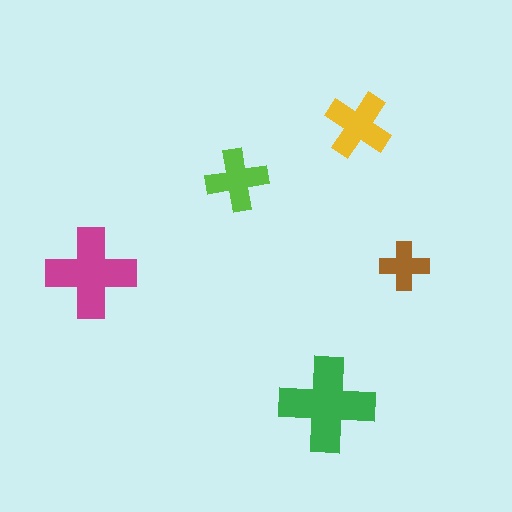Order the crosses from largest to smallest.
the green one, the magenta one, the yellow one, the lime one, the brown one.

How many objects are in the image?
There are 5 objects in the image.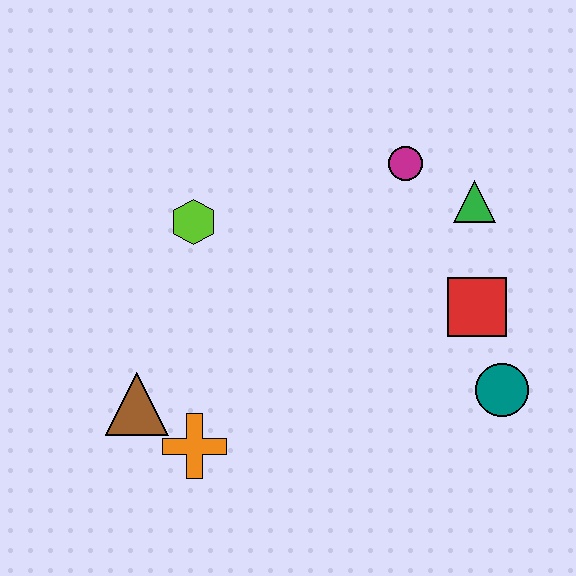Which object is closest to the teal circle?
The red square is closest to the teal circle.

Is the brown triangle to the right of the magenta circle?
No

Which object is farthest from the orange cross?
The green triangle is farthest from the orange cross.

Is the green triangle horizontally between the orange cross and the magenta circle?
No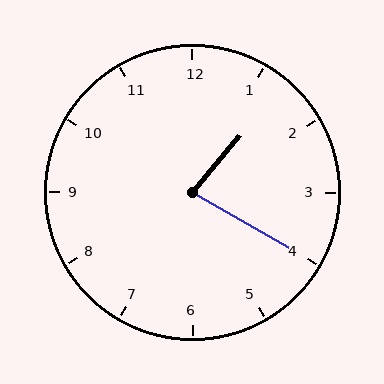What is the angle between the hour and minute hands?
Approximately 80 degrees.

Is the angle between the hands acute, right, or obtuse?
It is acute.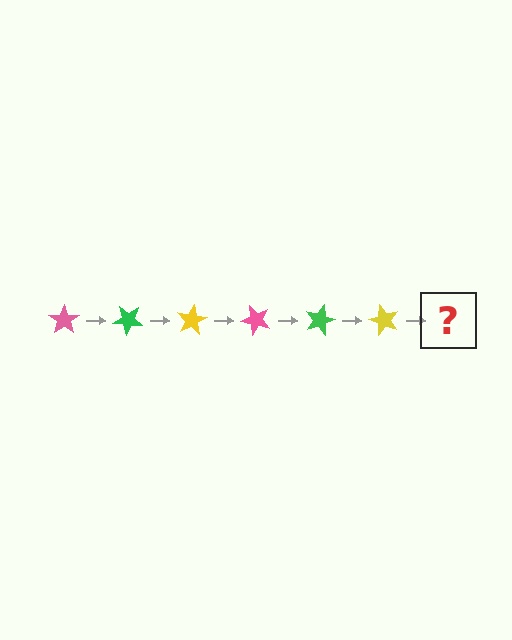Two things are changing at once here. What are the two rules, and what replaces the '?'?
The two rules are that it rotates 40 degrees each step and the color cycles through pink, green, and yellow. The '?' should be a pink star, rotated 240 degrees from the start.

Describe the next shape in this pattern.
It should be a pink star, rotated 240 degrees from the start.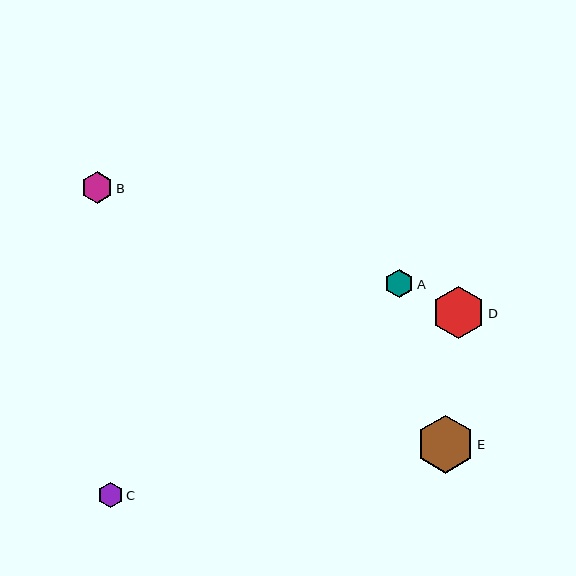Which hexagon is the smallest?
Hexagon C is the smallest with a size of approximately 25 pixels.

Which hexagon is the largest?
Hexagon E is the largest with a size of approximately 58 pixels.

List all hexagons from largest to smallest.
From largest to smallest: E, D, B, A, C.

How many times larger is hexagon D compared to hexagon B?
Hexagon D is approximately 1.6 times the size of hexagon B.